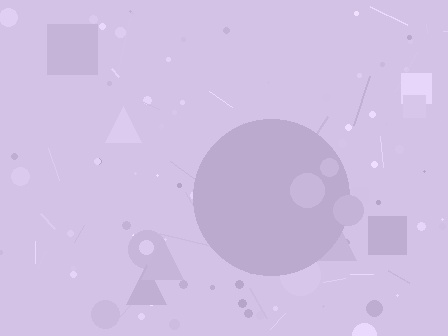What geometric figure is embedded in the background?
A circle is embedded in the background.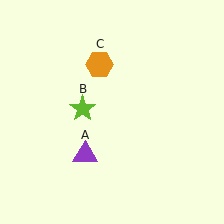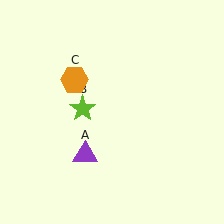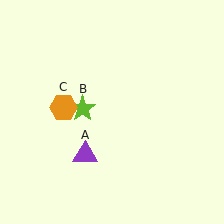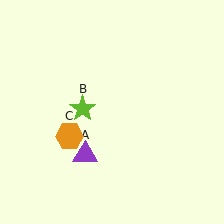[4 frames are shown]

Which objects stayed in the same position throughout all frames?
Purple triangle (object A) and lime star (object B) remained stationary.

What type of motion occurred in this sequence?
The orange hexagon (object C) rotated counterclockwise around the center of the scene.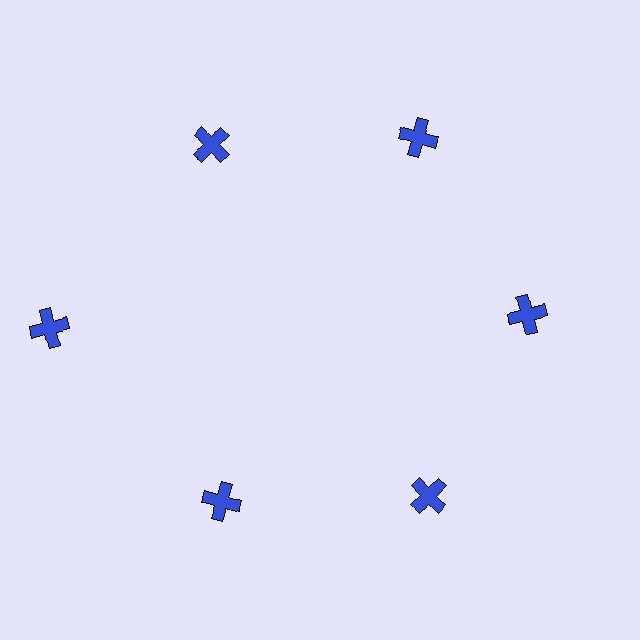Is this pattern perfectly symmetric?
No. The 6 blue crosses are arranged in a ring, but one element near the 9 o'clock position is pushed outward from the center, breaking the 6-fold rotational symmetry.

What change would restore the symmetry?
The symmetry would be restored by moving it inward, back onto the ring so that all 6 crosses sit at equal angles and equal distance from the center.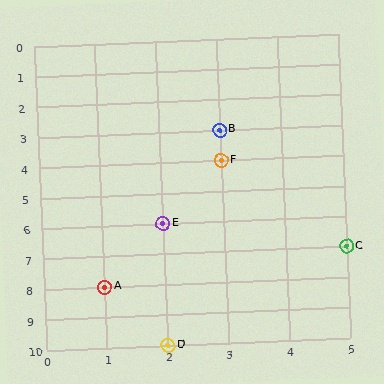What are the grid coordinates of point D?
Point D is at grid coordinates (2, 10).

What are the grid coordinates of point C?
Point C is at grid coordinates (5, 7).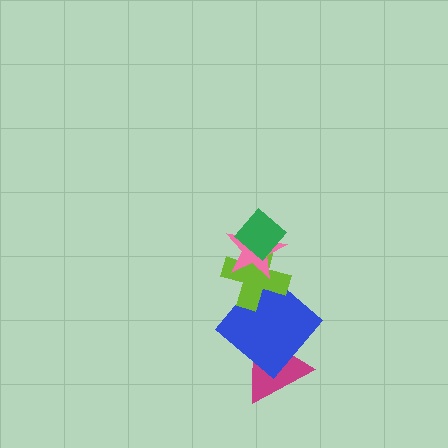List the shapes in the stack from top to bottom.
From top to bottom: the green diamond, the pink star, the lime cross, the blue diamond, the magenta triangle.